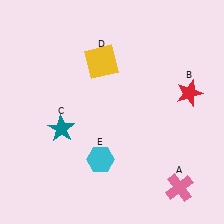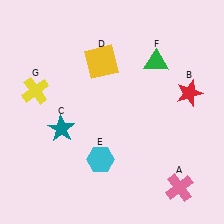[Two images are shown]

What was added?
A green triangle (F), a yellow cross (G) were added in Image 2.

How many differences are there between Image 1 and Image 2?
There are 2 differences between the two images.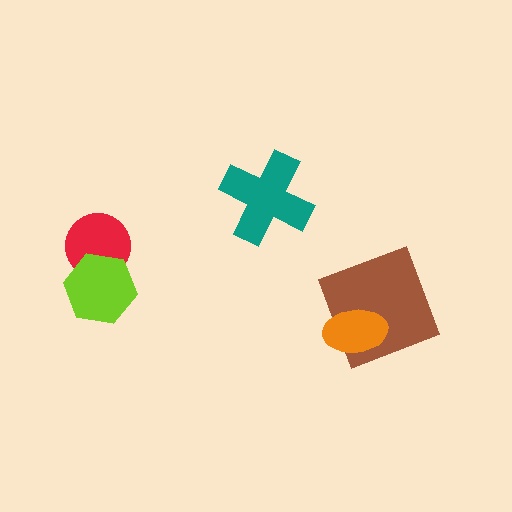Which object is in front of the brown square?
The orange ellipse is in front of the brown square.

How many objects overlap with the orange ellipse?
1 object overlaps with the orange ellipse.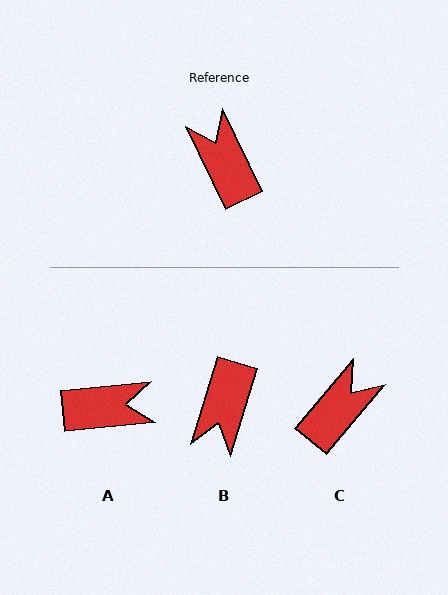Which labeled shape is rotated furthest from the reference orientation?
B, about 137 degrees away.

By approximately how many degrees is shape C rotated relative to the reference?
Approximately 66 degrees clockwise.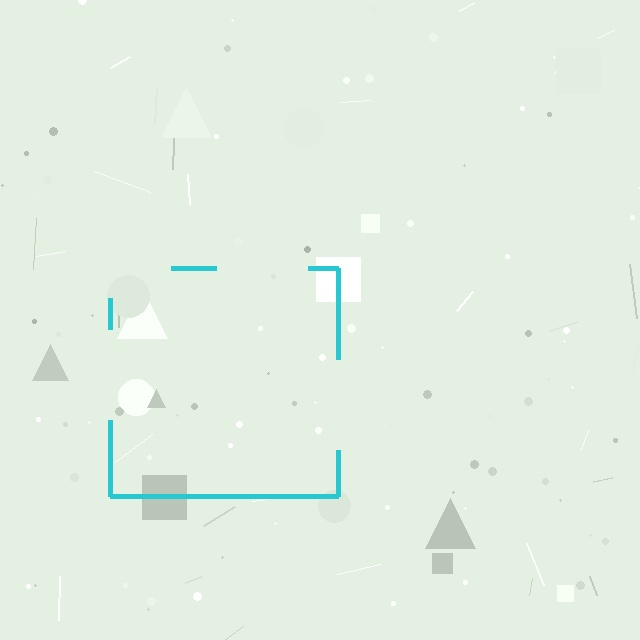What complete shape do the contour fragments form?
The contour fragments form a square.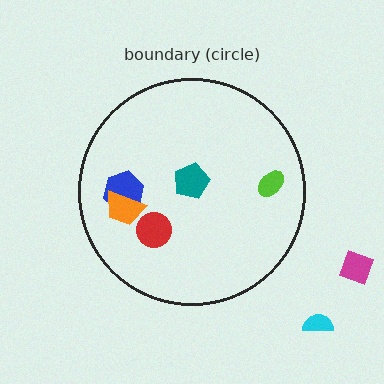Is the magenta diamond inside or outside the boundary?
Outside.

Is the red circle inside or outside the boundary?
Inside.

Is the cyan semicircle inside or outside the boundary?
Outside.